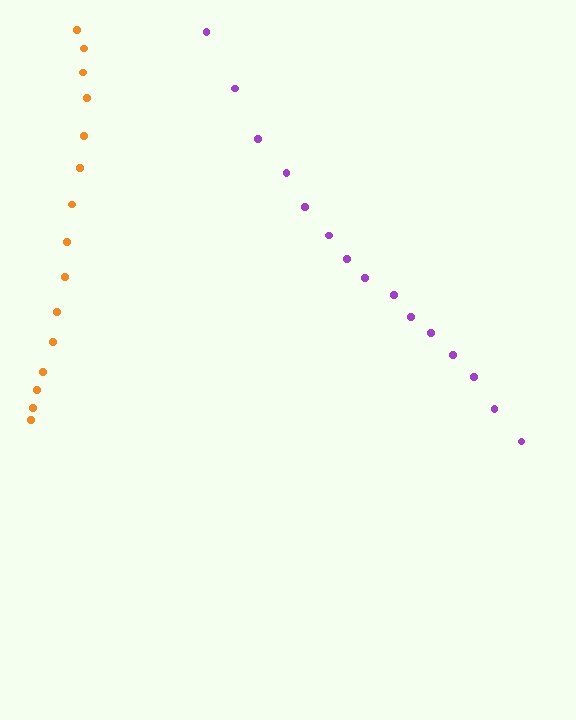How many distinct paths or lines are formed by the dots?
There are 2 distinct paths.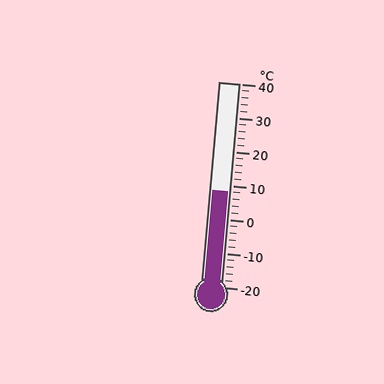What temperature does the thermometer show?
The thermometer shows approximately 8°C.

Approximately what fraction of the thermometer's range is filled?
The thermometer is filled to approximately 45% of its range.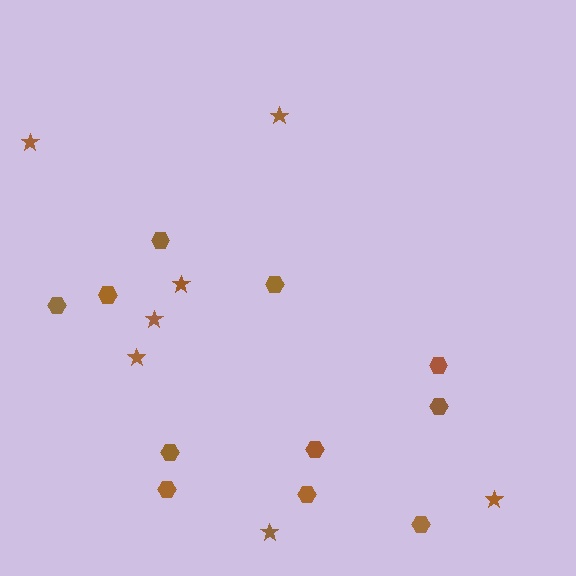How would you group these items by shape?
There are 2 groups: one group of hexagons (11) and one group of stars (7).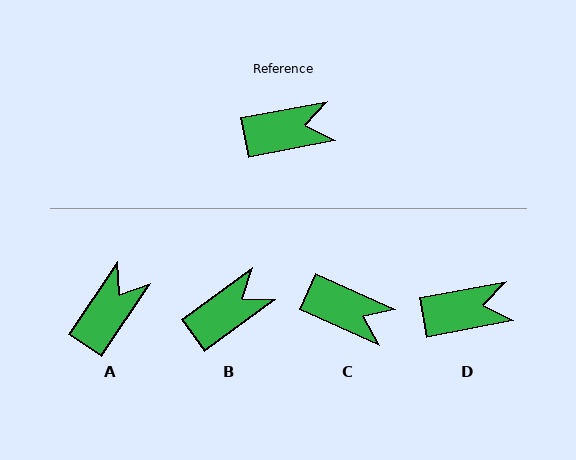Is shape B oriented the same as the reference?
No, it is off by about 25 degrees.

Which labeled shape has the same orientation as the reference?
D.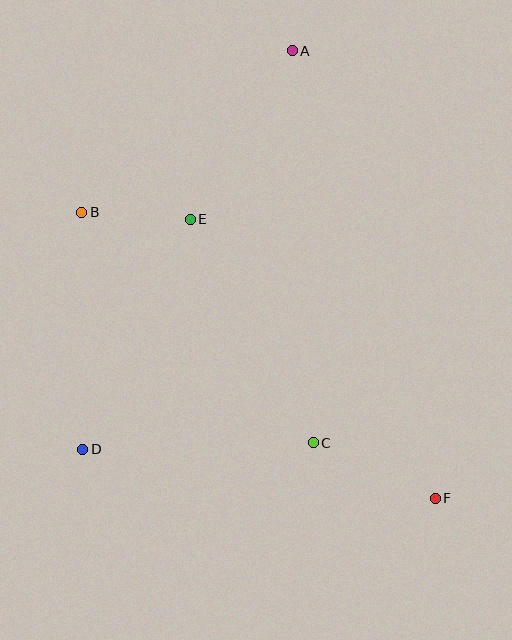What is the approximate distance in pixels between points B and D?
The distance between B and D is approximately 237 pixels.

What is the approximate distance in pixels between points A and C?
The distance between A and C is approximately 393 pixels.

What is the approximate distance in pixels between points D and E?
The distance between D and E is approximately 254 pixels.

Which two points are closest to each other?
Points B and E are closest to each other.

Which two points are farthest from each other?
Points A and F are farthest from each other.